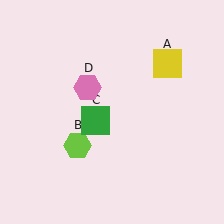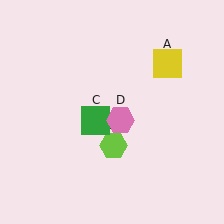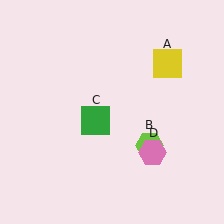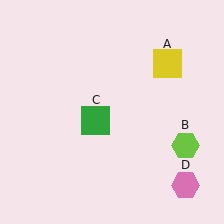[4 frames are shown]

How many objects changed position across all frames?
2 objects changed position: lime hexagon (object B), pink hexagon (object D).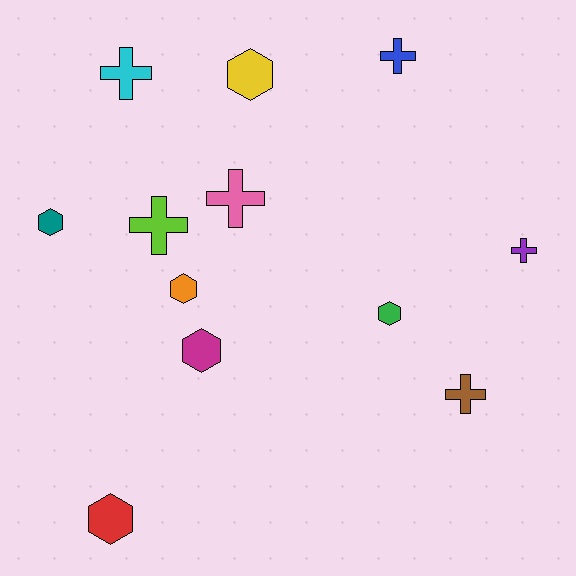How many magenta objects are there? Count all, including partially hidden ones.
There is 1 magenta object.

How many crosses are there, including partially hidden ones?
There are 6 crosses.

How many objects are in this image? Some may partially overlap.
There are 12 objects.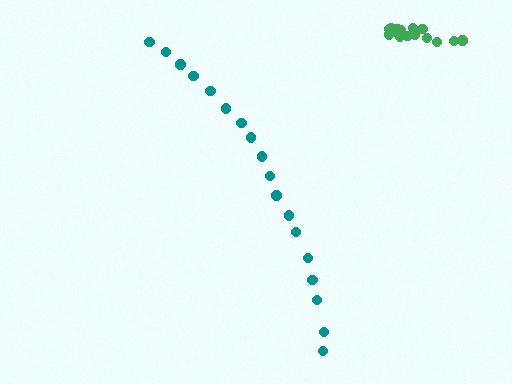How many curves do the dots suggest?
There are 2 distinct paths.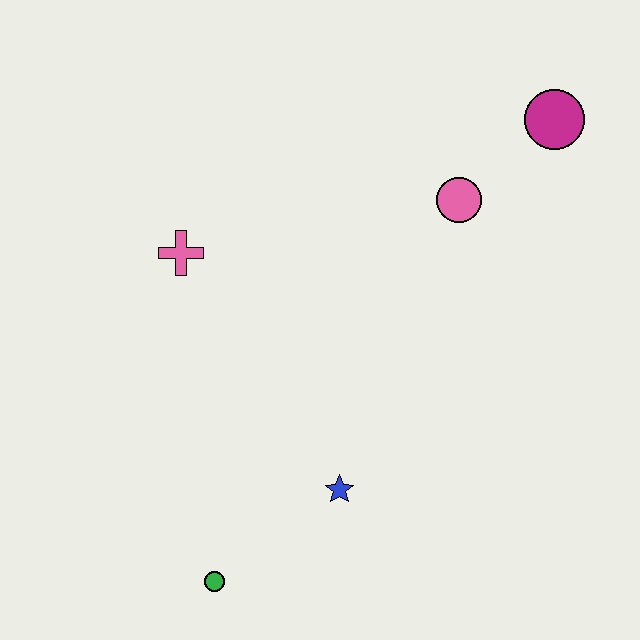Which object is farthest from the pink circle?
The green circle is farthest from the pink circle.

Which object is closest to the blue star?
The green circle is closest to the blue star.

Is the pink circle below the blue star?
No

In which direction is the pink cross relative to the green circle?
The pink cross is above the green circle.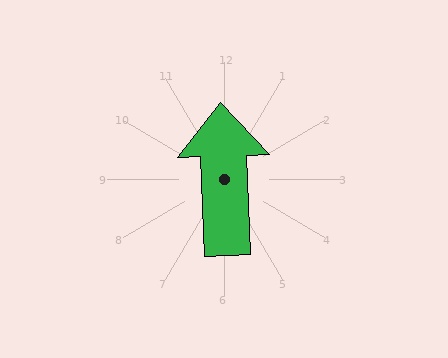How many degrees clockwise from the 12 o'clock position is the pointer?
Approximately 358 degrees.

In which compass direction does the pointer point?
North.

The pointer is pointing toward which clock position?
Roughly 12 o'clock.